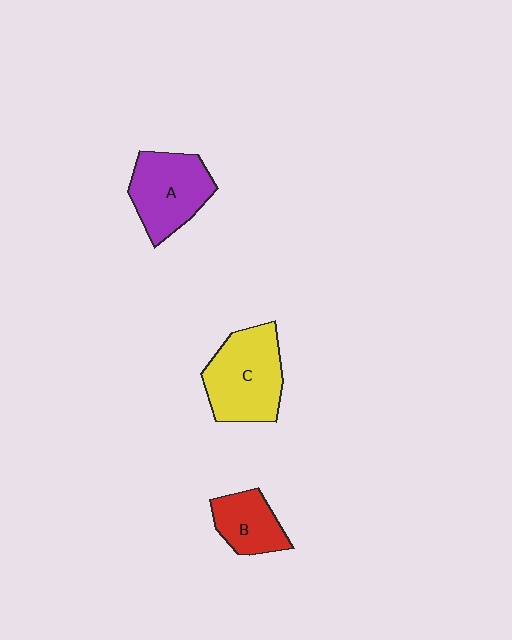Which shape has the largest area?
Shape C (yellow).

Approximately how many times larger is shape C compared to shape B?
Approximately 1.7 times.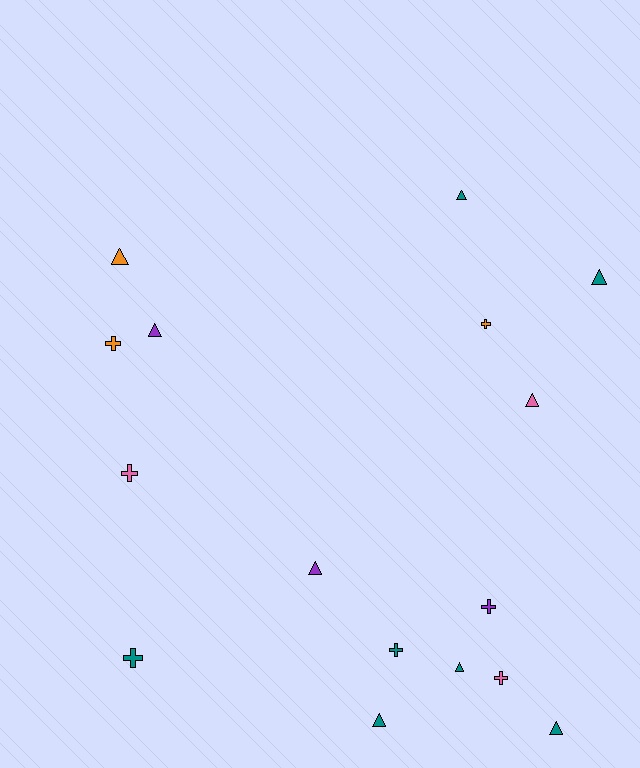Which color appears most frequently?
Teal, with 7 objects.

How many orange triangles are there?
There is 1 orange triangle.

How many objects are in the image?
There are 16 objects.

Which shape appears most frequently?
Triangle, with 9 objects.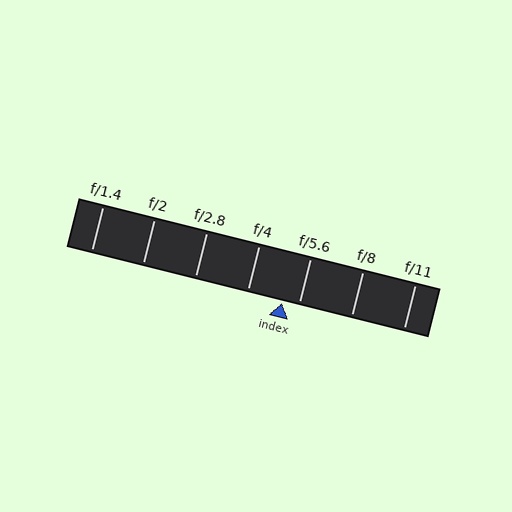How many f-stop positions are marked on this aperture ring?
There are 7 f-stop positions marked.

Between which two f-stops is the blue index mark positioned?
The index mark is between f/4 and f/5.6.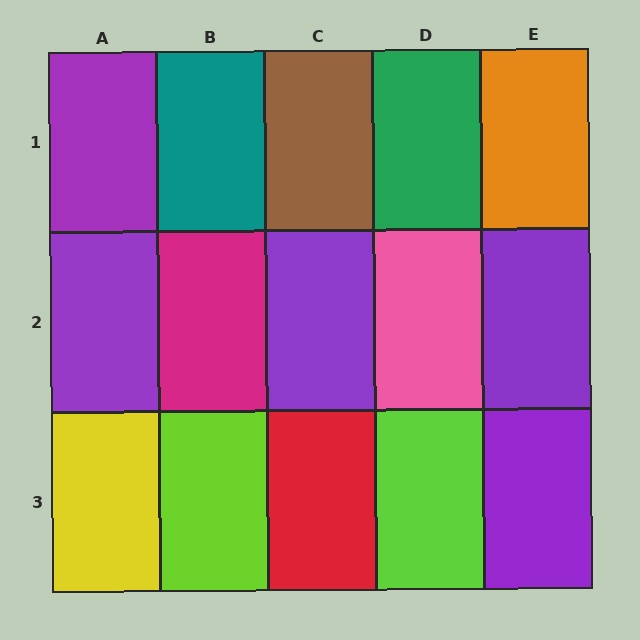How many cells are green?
1 cell is green.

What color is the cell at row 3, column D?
Lime.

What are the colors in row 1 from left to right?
Purple, teal, brown, green, orange.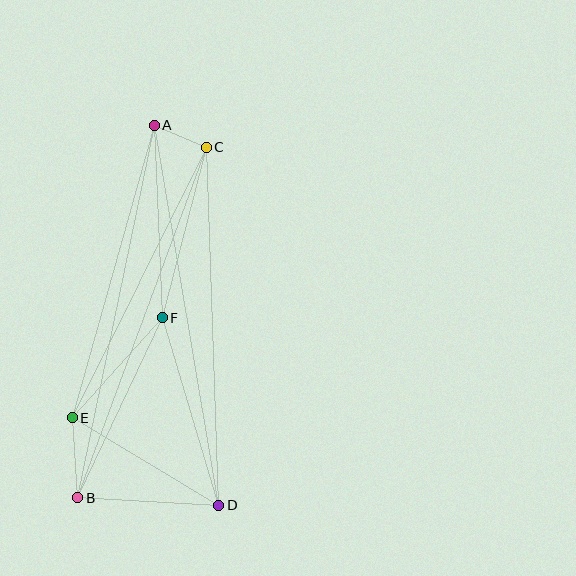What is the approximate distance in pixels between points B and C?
The distance between B and C is approximately 373 pixels.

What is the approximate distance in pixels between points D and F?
The distance between D and F is approximately 196 pixels.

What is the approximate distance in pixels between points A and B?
The distance between A and B is approximately 381 pixels.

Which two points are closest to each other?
Points A and C are closest to each other.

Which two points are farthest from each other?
Points A and D are farthest from each other.